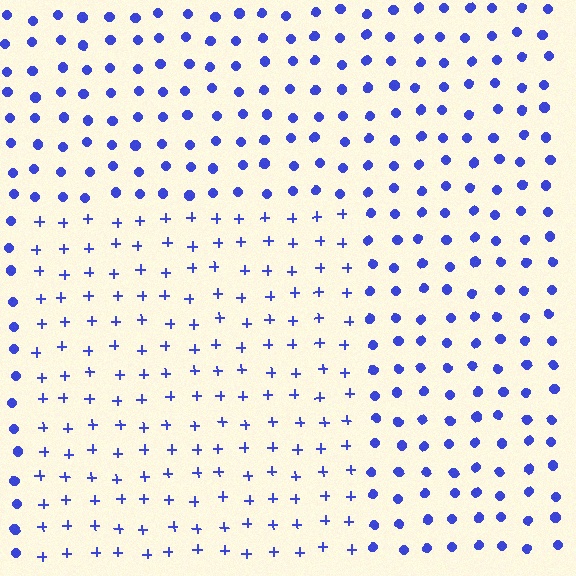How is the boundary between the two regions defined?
The boundary is defined by a change in element shape: plus signs inside vs. circles outside. All elements share the same color and spacing.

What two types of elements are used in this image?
The image uses plus signs inside the rectangle region and circles outside it.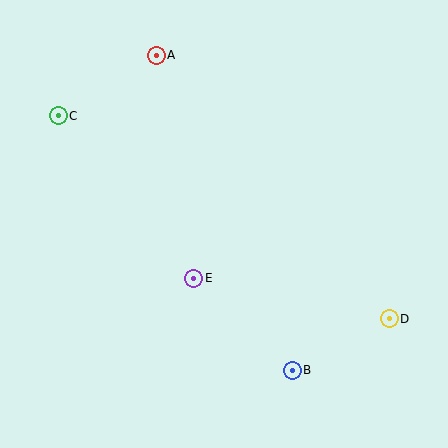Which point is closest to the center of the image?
Point E at (194, 278) is closest to the center.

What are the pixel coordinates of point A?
Point A is at (156, 55).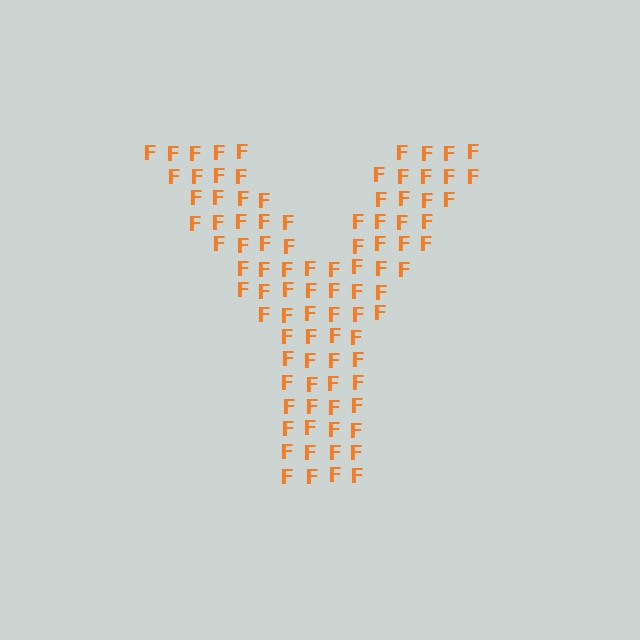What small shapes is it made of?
It is made of small letter F's.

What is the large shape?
The large shape is the letter Y.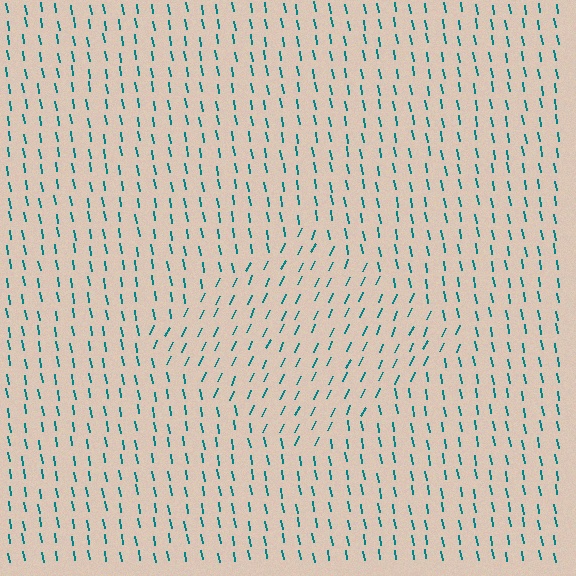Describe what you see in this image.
The image is filled with small teal line segments. A diamond region in the image has lines oriented differently from the surrounding lines, creating a visible texture boundary.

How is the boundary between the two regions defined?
The boundary is defined purely by a change in line orientation (approximately 34 degrees difference). All lines are the same color and thickness.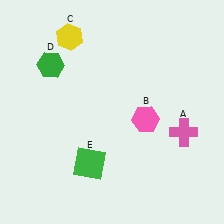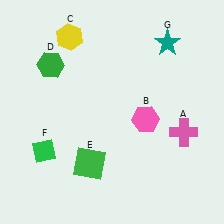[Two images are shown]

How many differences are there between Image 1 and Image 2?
There are 2 differences between the two images.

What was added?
A green diamond (F), a teal star (G) were added in Image 2.